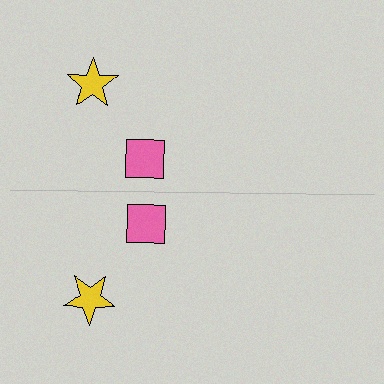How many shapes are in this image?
There are 4 shapes in this image.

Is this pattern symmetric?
Yes, this pattern has bilateral (reflection) symmetry.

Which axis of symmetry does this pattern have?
The pattern has a horizontal axis of symmetry running through the center of the image.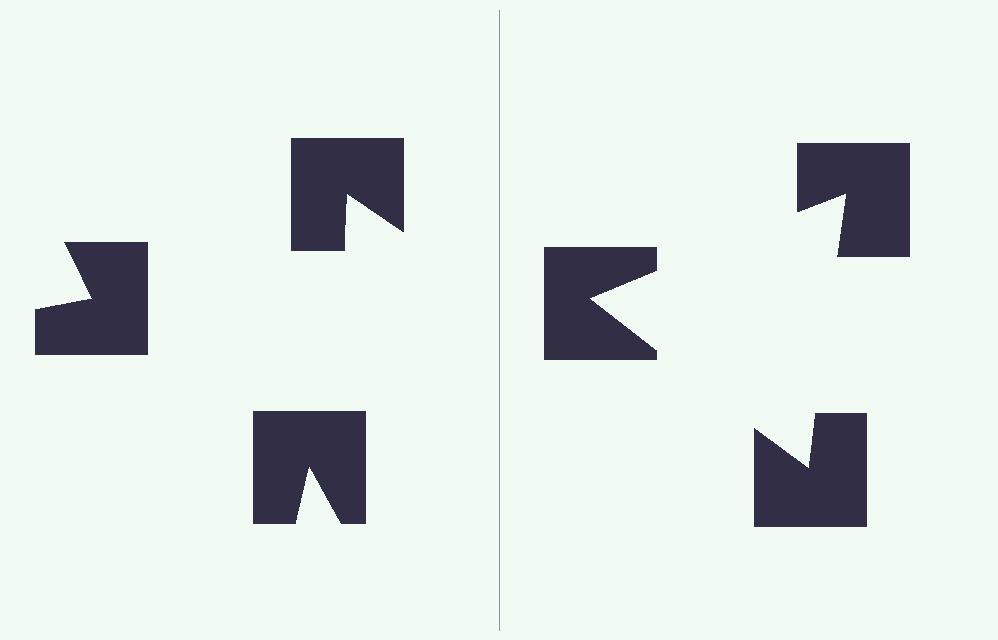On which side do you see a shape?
An illusory triangle appears on the right side. On the left side the wedge cuts are rotated, so no coherent shape forms.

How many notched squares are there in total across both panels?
6 — 3 on each side.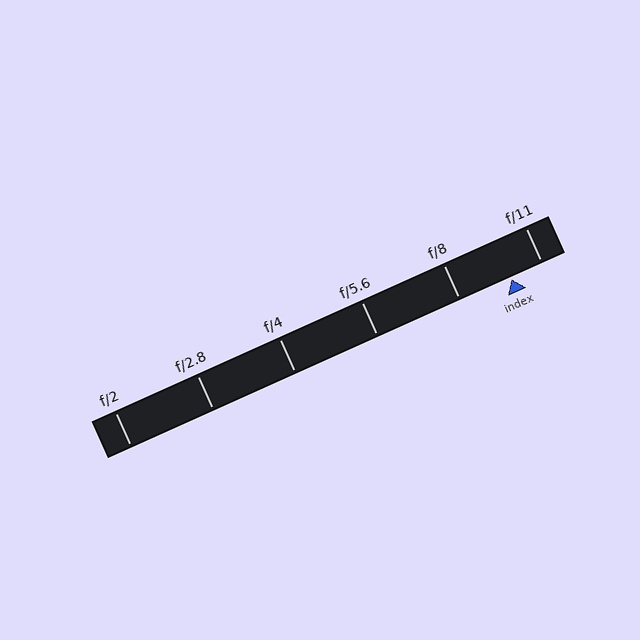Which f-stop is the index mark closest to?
The index mark is closest to f/11.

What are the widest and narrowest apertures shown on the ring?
The widest aperture shown is f/2 and the narrowest is f/11.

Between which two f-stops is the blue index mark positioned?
The index mark is between f/8 and f/11.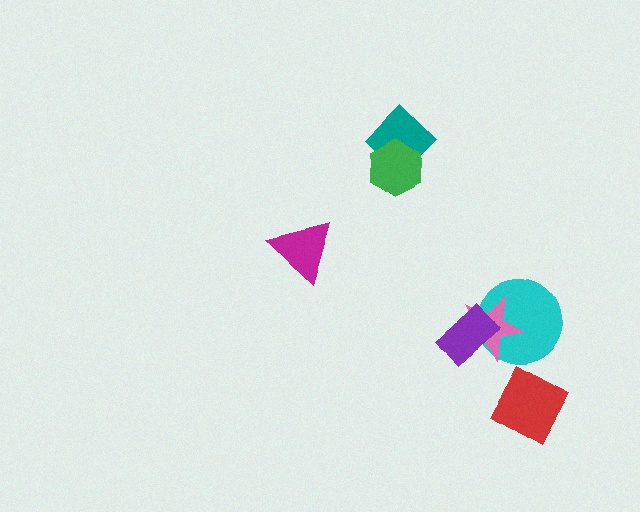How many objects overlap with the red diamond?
0 objects overlap with the red diamond.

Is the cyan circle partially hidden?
Yes, it is partially covered by another shape.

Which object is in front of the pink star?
The purple rectangle is in front of the pink star.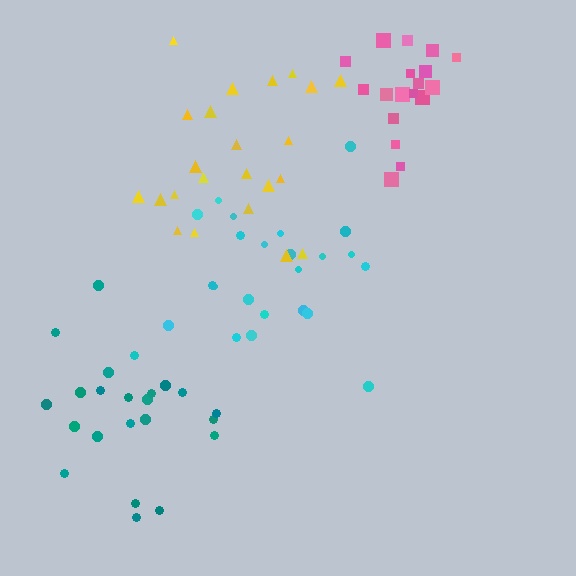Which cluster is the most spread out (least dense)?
Cyan.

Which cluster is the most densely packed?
Teal.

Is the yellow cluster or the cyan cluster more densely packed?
Yellow.